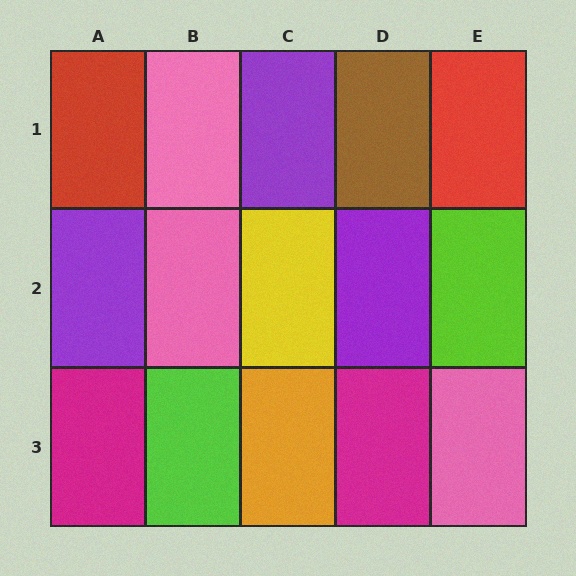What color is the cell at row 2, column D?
Purple.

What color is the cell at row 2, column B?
Pink.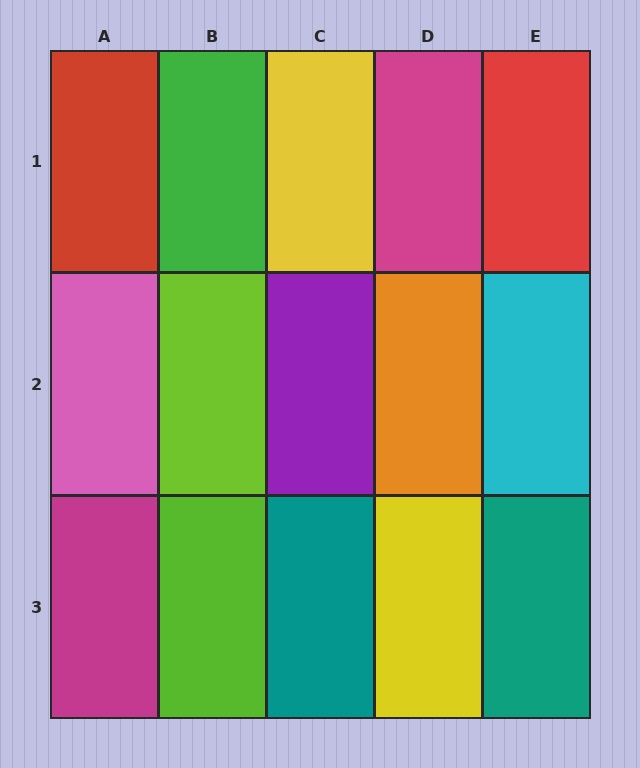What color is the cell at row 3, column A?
Magenta.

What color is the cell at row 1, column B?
Green.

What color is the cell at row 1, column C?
Yellow.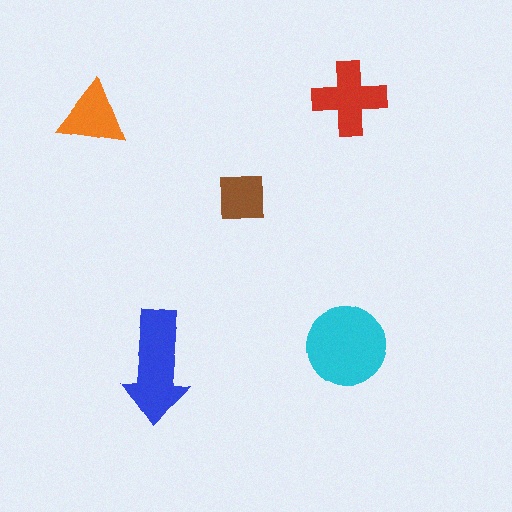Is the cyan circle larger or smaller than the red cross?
Larger.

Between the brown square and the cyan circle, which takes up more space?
The cyan circle.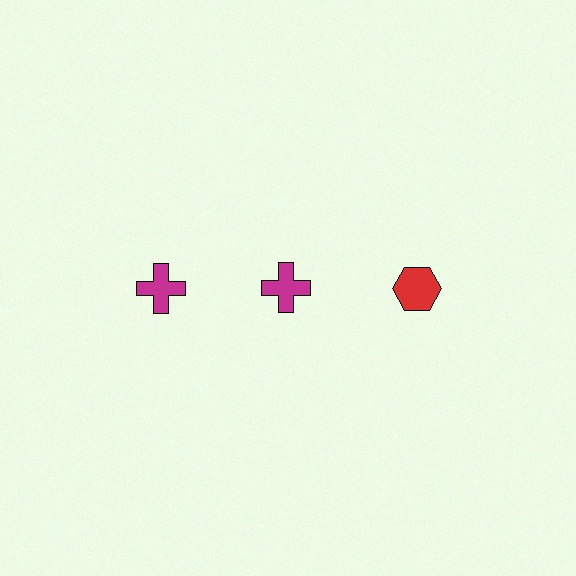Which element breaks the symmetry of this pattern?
The red hexagon in the top row, center column breaks the symmetry. All other shapes are magenta crosses.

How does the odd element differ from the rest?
It differs in both color (red instead of magenta) and shape (hexagon instead of cross).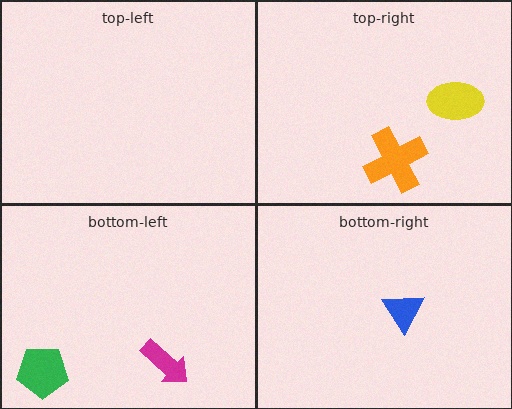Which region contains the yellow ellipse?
The top-right region.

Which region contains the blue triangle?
The bottom-right region.